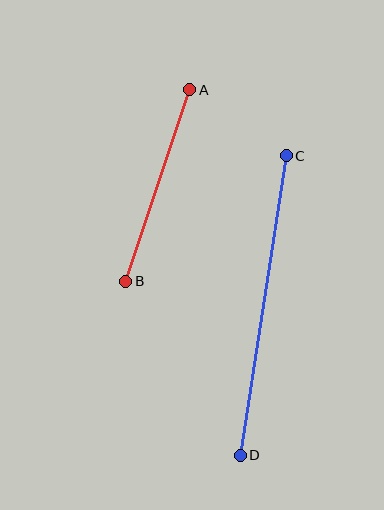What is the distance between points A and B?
The distance is approximately 202 pixels.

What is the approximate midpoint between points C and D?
The midpoint is at approximately (263, 305) pixels.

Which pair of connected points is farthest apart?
Points C and D are farthest apart.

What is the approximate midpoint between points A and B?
The midpoint is at approximately (158, 186) pixels.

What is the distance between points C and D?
The distance is approximately 303 pixels.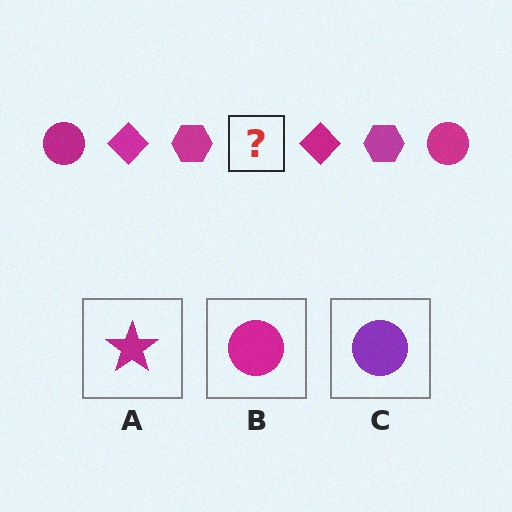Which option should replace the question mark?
Option B.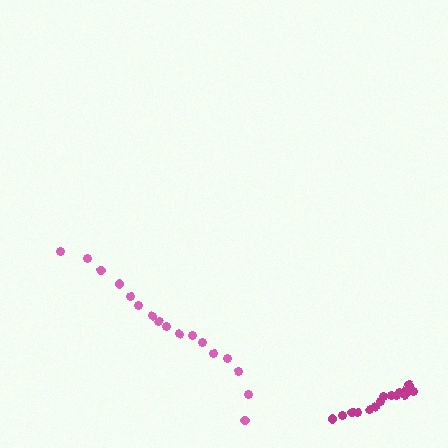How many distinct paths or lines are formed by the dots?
There are 2 distinct paths.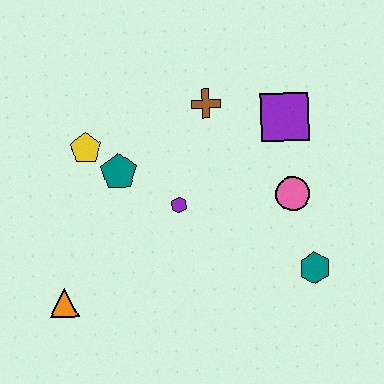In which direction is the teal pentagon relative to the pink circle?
The teal pentagon is to the left of the pink circle.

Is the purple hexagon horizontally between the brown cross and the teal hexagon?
No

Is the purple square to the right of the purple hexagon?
Yes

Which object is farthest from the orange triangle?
The purple square is farthest from the orange triangle.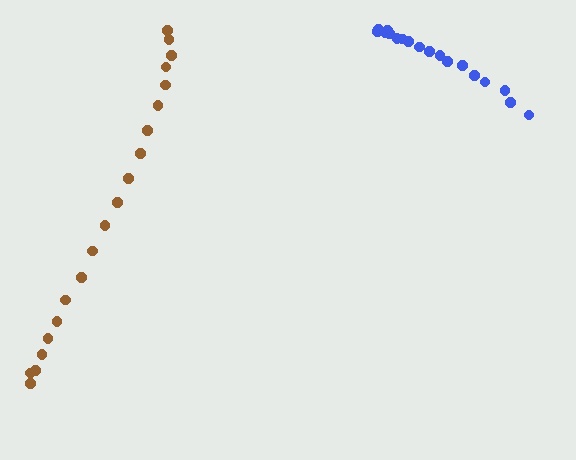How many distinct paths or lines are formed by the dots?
There are 2 distinct paths.